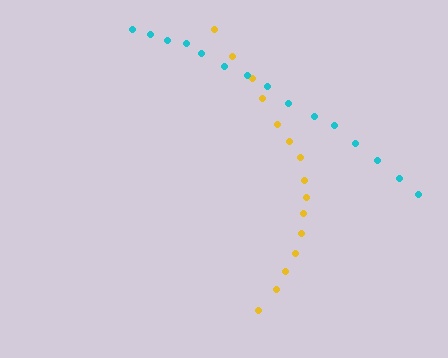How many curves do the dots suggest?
There are 2 distinct paths.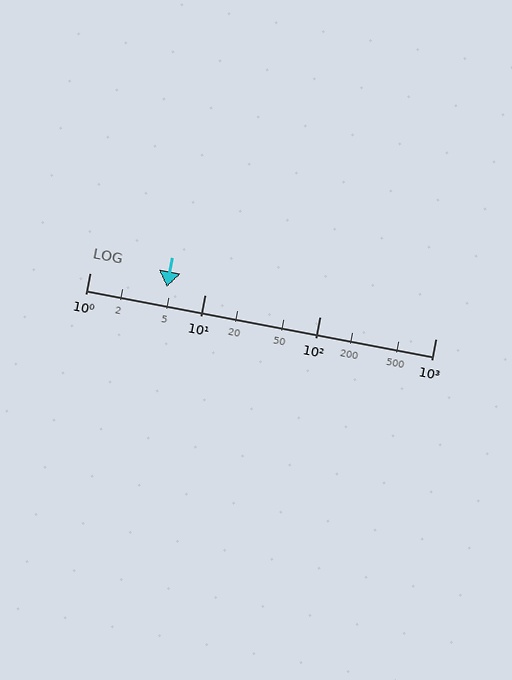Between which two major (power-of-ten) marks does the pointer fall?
The pointer is between 1 and 10.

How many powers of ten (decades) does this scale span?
The scale spans 3 decades, from 1 to 1000.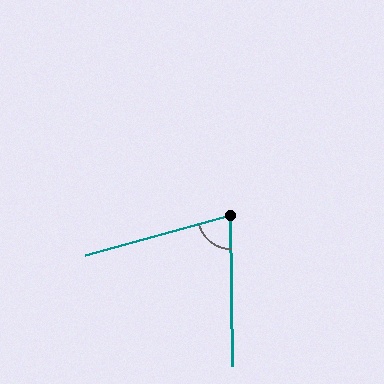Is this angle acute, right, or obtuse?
It is acute.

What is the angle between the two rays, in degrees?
Approximately 75 degrees.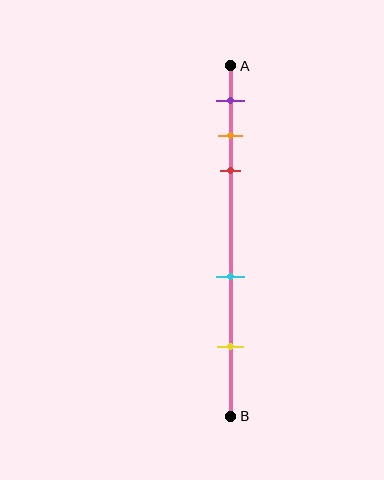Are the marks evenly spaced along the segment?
No, the marks are not evenly spaced.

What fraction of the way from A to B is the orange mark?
The orange mark is approximately 20% (0.2) of the way from A to B.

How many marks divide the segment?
There are 5 marks dividing the segment.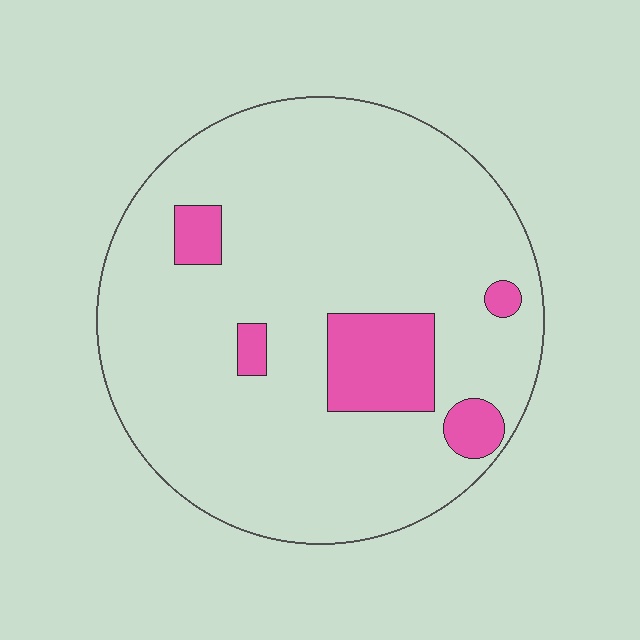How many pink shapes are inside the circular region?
5.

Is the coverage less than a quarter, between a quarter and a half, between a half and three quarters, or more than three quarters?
Less than a quarter.